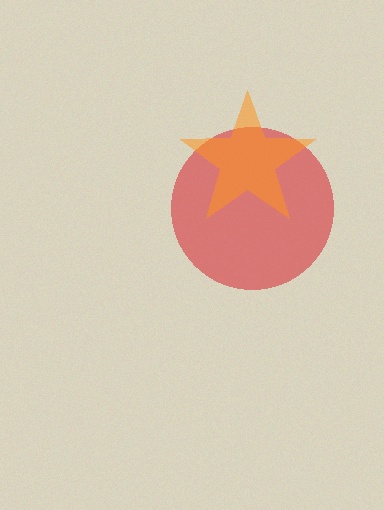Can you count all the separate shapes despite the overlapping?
Yes, there are 2 separate shapes.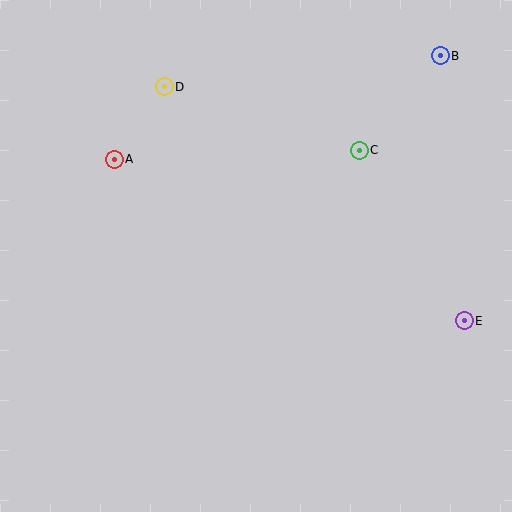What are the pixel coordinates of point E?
Point E is at (464, 321).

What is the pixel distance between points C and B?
The distance between C and B is 124 pixels.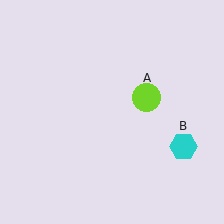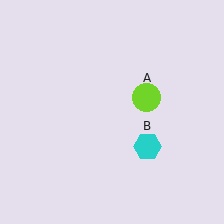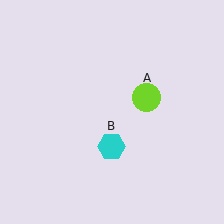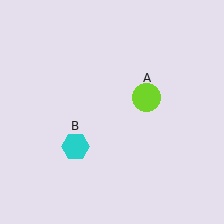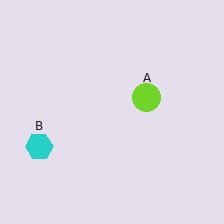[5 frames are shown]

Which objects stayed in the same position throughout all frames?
Lime circle (object A) remained stationary.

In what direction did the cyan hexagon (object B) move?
The cyan hexagon (object B) moved left.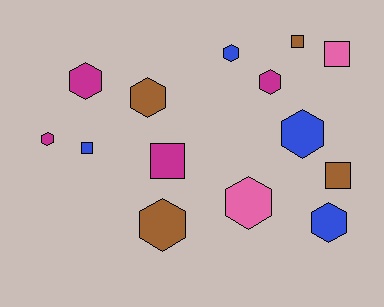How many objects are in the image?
There are 14 objects.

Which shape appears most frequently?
Hexagon, with 9 objects.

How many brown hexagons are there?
There are 2 brown hexagons.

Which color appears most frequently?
Brown, with 4 objects.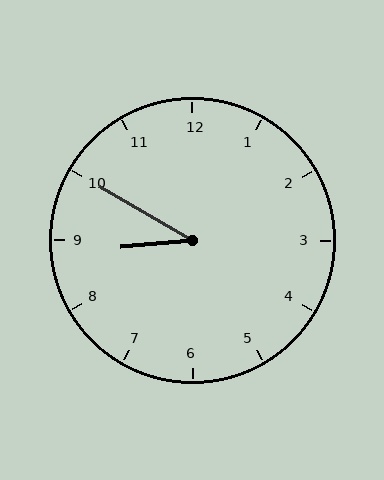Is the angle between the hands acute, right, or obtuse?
It is acute.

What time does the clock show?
8:50.